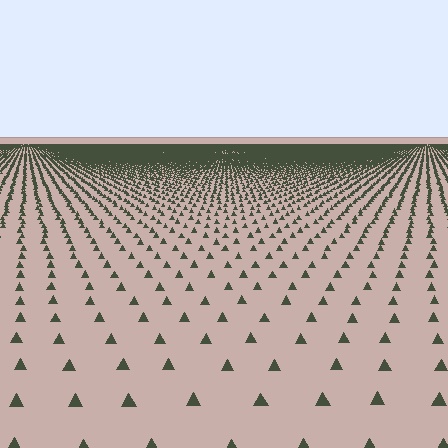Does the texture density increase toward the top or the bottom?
Density increases toward the top.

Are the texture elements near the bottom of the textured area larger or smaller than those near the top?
Larger. Near the bottom, elements are closer to the viewer and appear at a bigger on-screen size.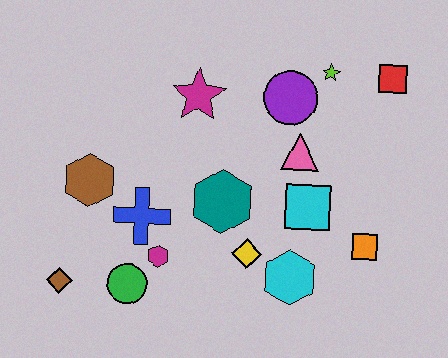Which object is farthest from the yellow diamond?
The red square is farthest from the yellow diamond.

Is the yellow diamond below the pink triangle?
Yes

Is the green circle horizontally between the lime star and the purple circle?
No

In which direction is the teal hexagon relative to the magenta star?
The teal hexagon is below the magenta star.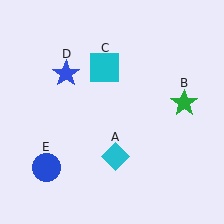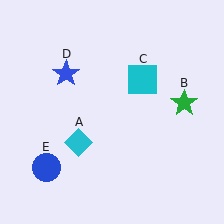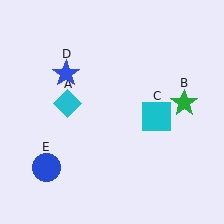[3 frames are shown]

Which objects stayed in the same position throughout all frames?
Green star (object B) and blue star (object D) and blue circle (object E) remained stationary.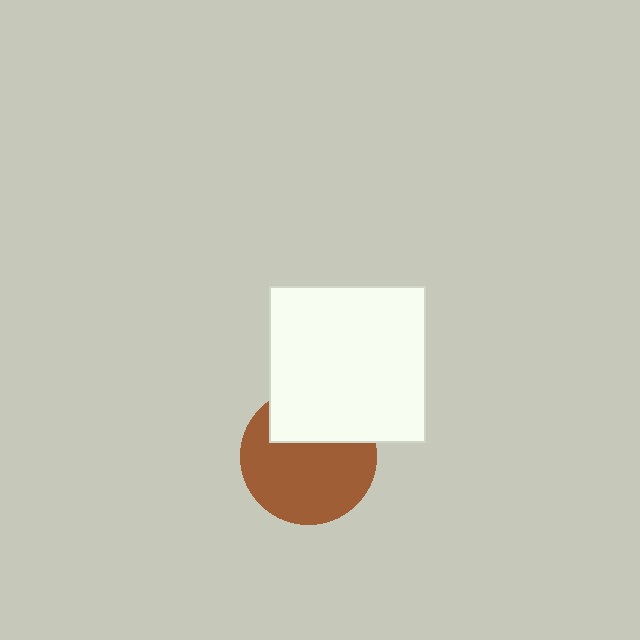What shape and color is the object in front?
The object in front is a white square.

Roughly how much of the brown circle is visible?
Most of it is visible (roughly 67%).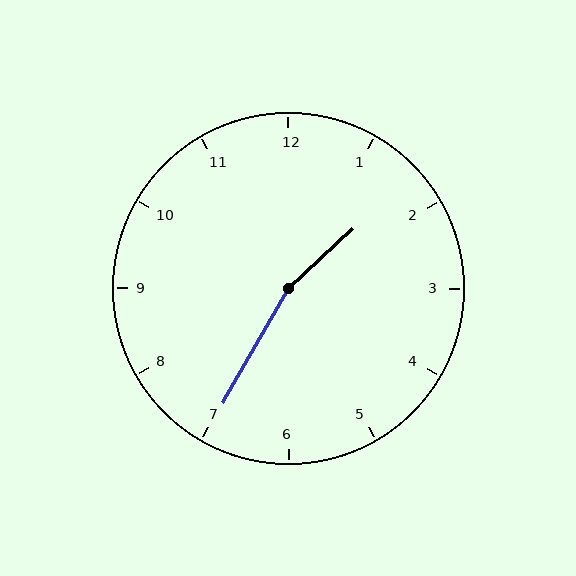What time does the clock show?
1:35.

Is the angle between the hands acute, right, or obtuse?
It is obtuse.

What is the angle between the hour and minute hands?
Approximately 162 degrees.